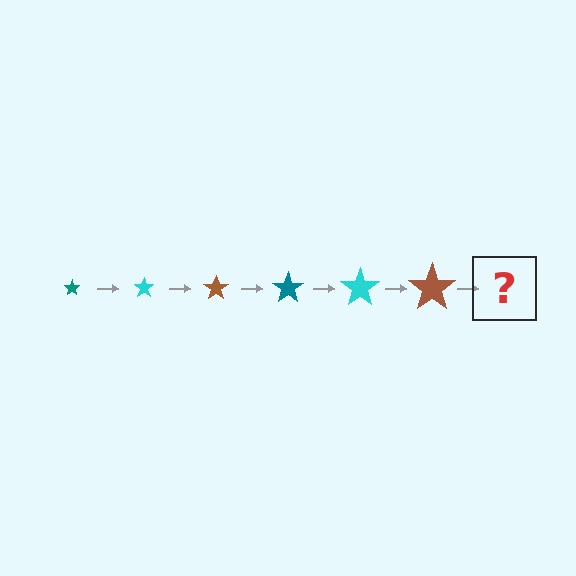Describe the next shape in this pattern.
It should be a teal star, larger than the previous one.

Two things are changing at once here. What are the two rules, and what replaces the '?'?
The two rules are that the star grows larger each step and the color cycles through teal, cyan, and brown. The '?' should be a teal star, larger than the previous one.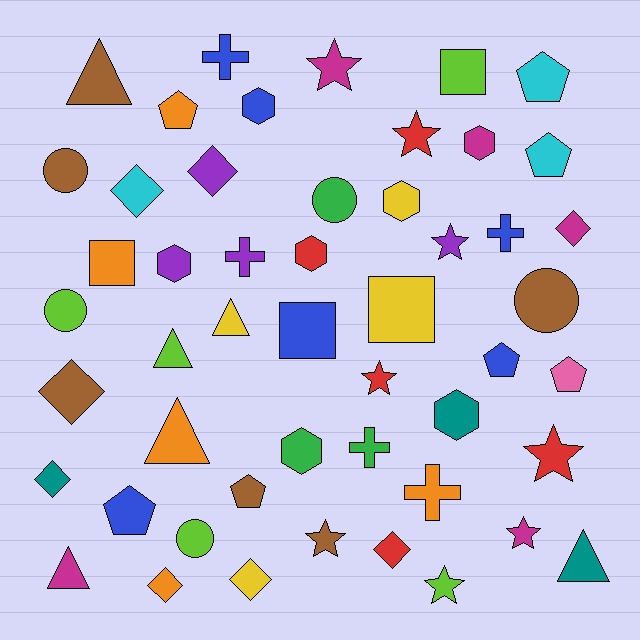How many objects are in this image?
There are 50 objects.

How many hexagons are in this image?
There are 7 hexagons.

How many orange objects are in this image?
There are 5 orange objects.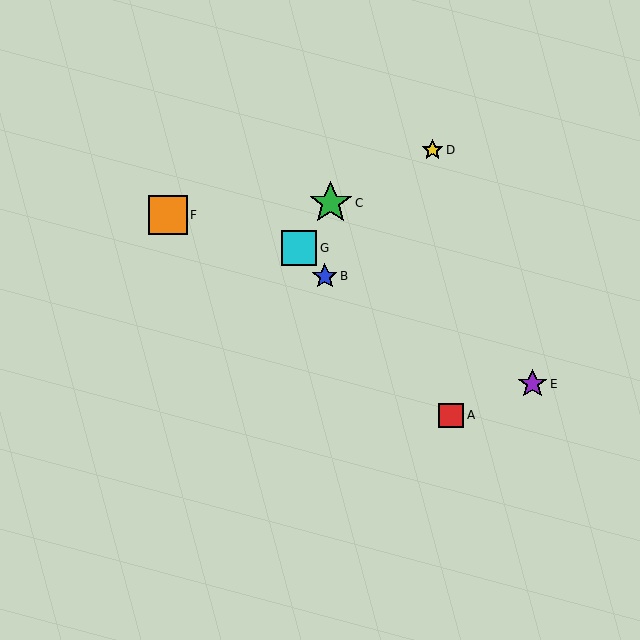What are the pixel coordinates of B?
Object B is at (325, 276).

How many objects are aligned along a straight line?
3 objects (A, B, G) are aligned along a straight line.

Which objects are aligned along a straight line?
Objects A, B, G are aligned along a straight line.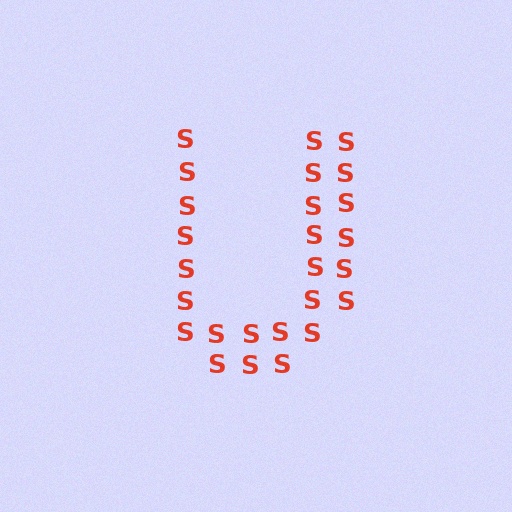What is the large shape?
The large shape is the letter U.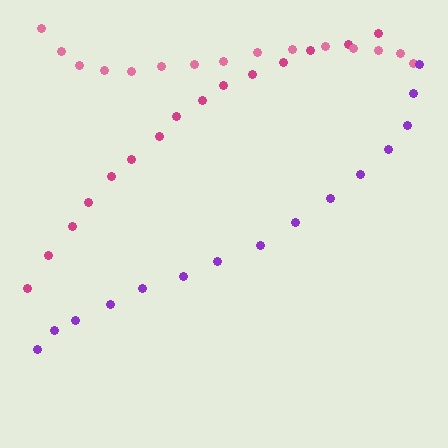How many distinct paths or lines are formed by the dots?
There are 3 distinct paths.